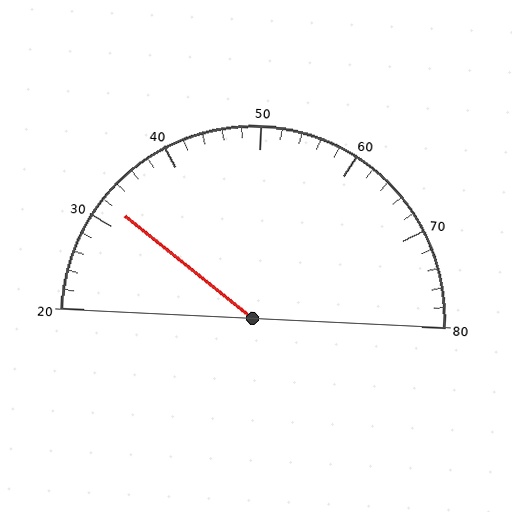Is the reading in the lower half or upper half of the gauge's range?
The reading is in the lower half of the range (20 to 80).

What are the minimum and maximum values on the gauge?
The gauge ranges from 20 to 80.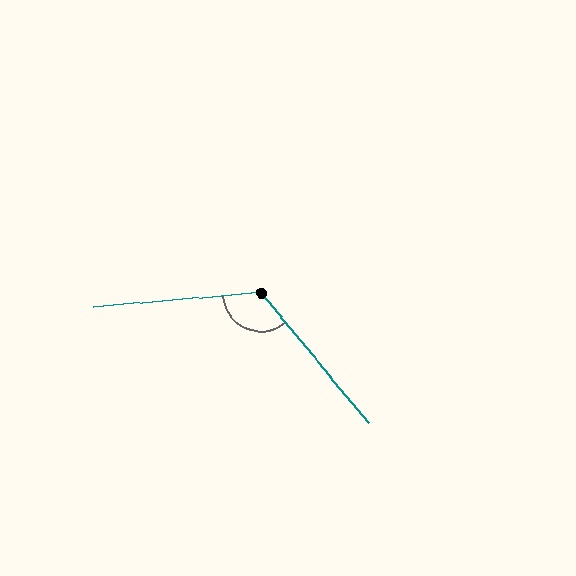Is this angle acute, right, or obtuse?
It is obtuse.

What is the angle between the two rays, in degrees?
Approximately 125 degrees.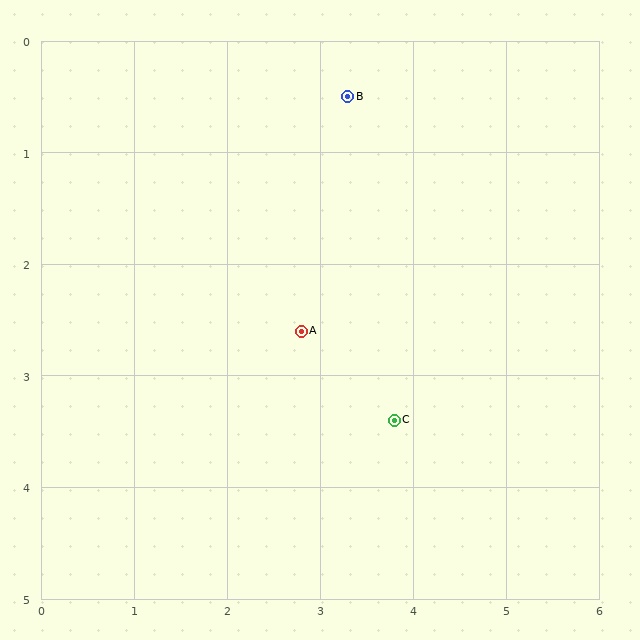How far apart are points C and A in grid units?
Points C and A are about 1.3 grid units apart.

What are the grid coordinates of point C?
Point C is at approximately (3.8, 3.4).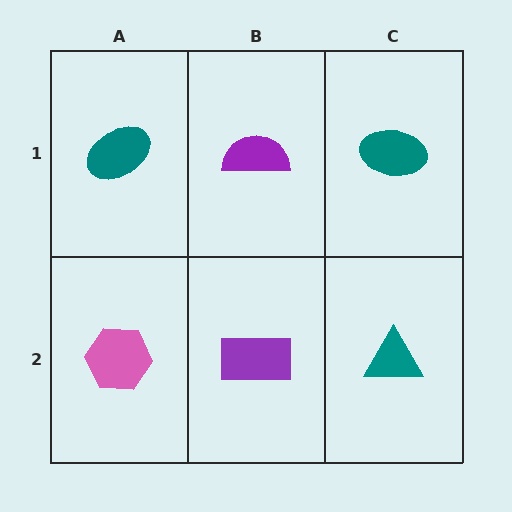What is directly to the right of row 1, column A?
A purple semicircle.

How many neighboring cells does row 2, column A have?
2.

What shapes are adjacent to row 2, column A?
A teal ellipse (row 1, column A), a purple rectangle (row 2, column B).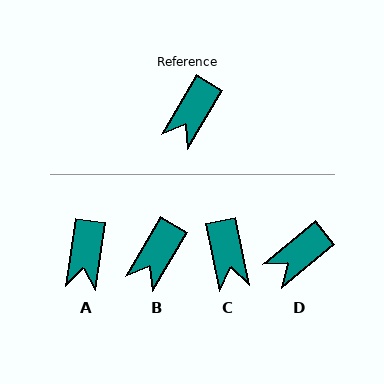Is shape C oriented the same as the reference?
No, it is off by about 42 degrees.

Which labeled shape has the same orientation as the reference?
B.